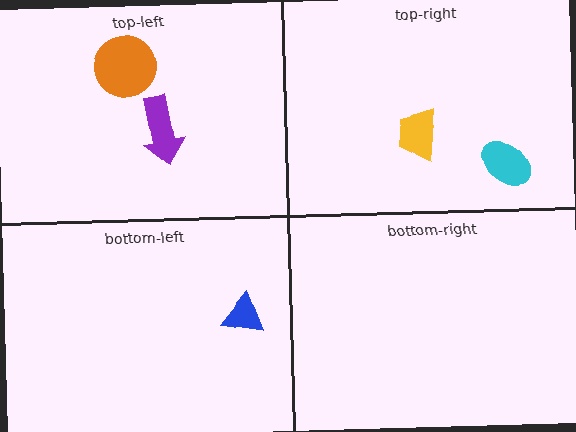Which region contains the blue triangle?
The bottom-left region.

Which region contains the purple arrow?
The top-left region.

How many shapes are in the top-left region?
2.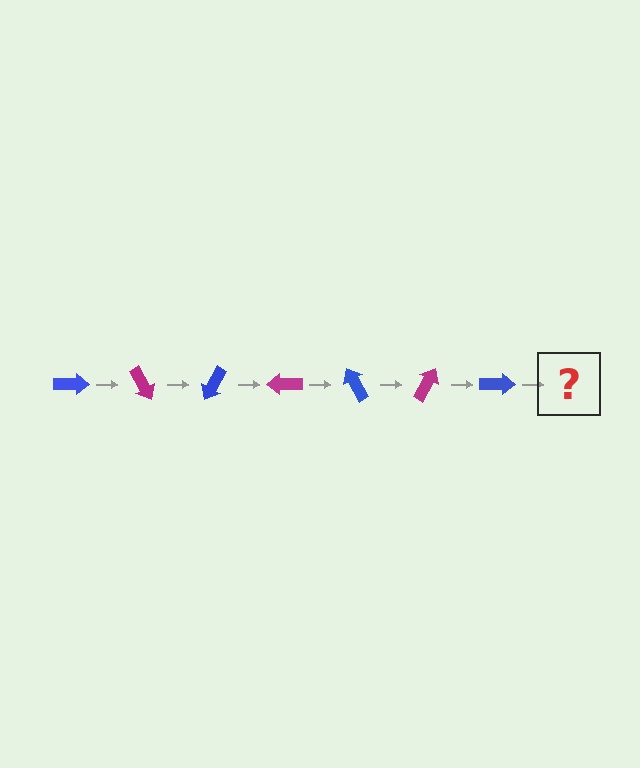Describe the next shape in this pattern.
It should be a magenta arrow, rotated 420 degrees from the start.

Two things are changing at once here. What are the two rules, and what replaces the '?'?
The two rules are that it rotates 60 degrees each step and the color cycles through blue and magenta. The '?' should be a magenta arrow, rotated 420 degrees from the start.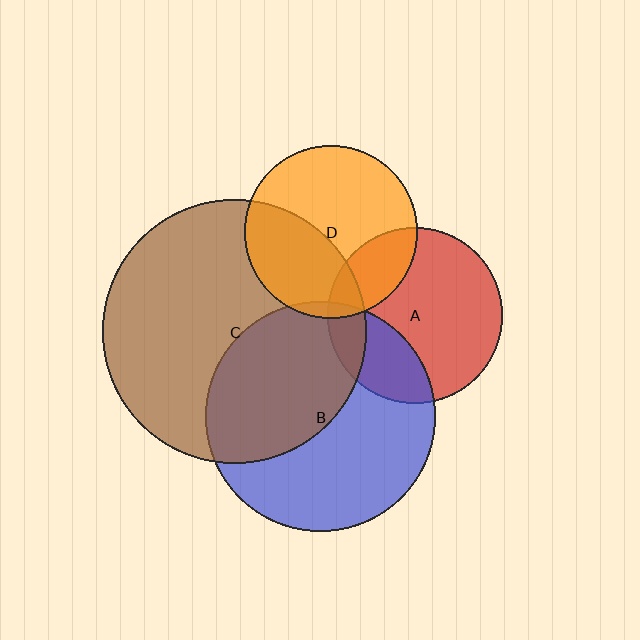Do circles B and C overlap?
Yes.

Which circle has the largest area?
Circle C (brown).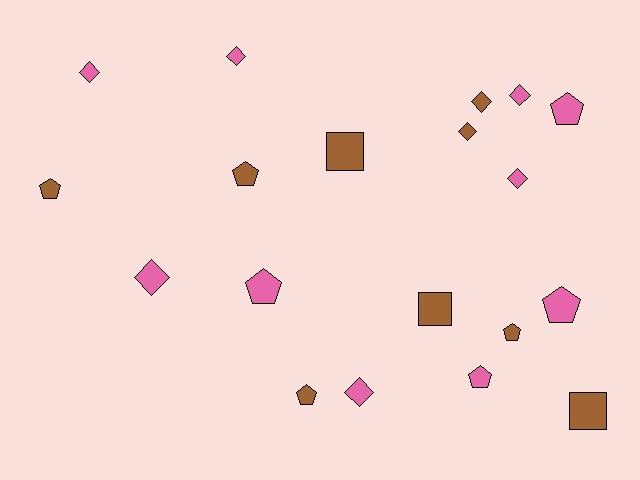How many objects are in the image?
There are 19 objects.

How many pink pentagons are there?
There are 4 pink pentagons.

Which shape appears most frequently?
Diamond, with 8 objects.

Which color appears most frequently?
Pink, with 10 objects.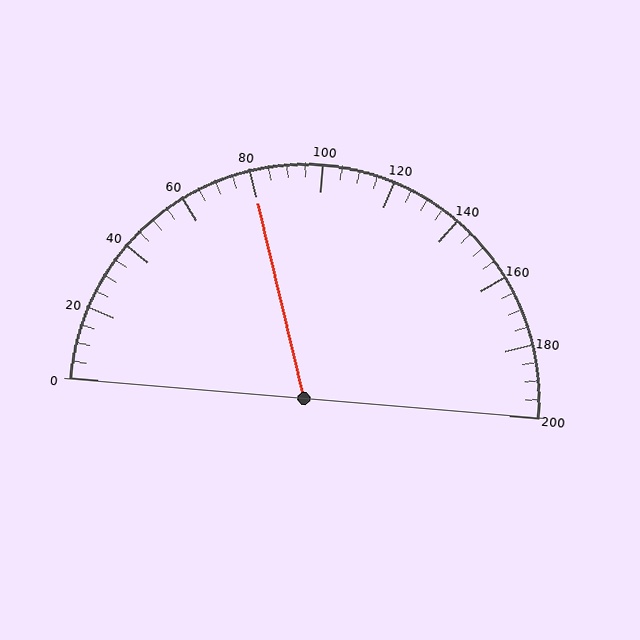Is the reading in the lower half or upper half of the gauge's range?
The reading is in the lower half of the range (0 to 200).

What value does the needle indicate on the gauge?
The needle indicates approximately 80.